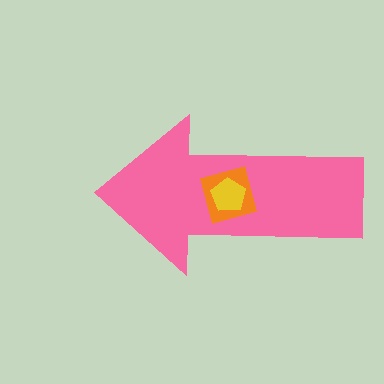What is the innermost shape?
The yellow pentagon.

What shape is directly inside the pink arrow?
The orange diamond.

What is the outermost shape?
The pink arrow.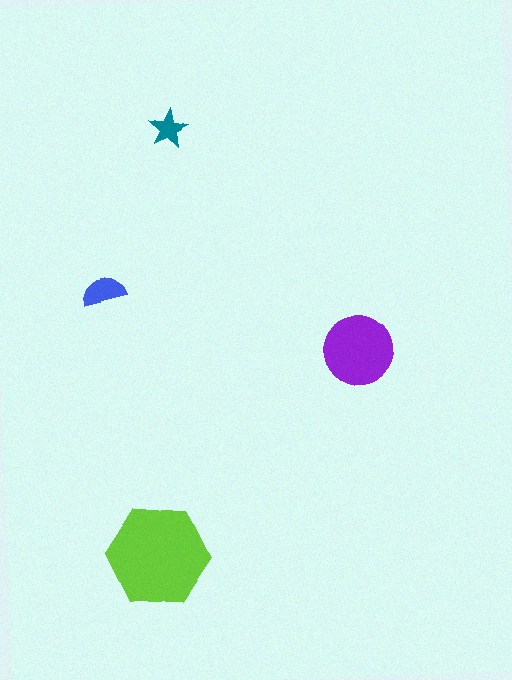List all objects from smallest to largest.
The teal star, the blue semicircle, the purple circle, the lime hexagon.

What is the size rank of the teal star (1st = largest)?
4th.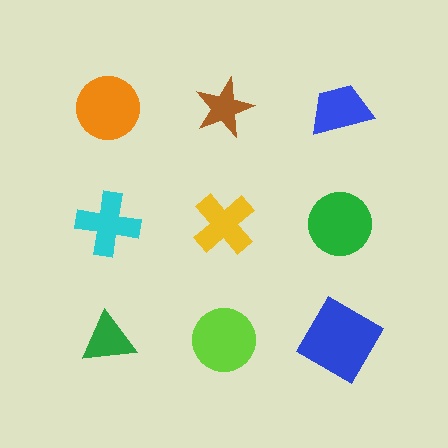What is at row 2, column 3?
A green circle.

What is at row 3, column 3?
A blue diamond.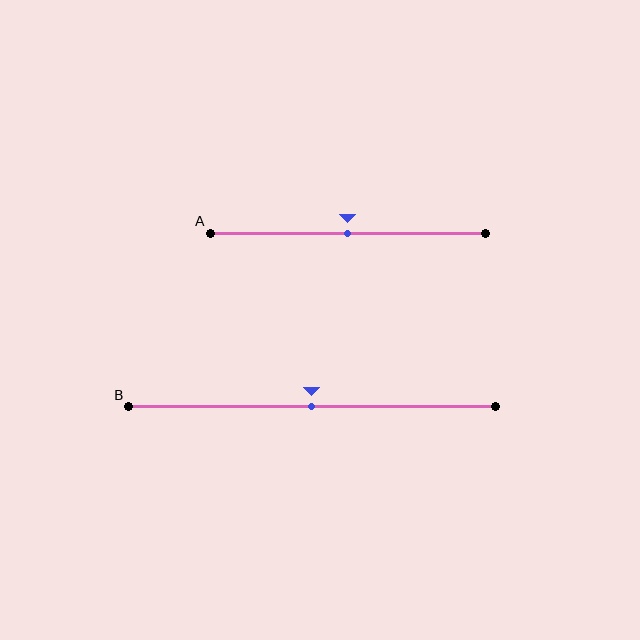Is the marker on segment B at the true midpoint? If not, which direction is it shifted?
Yes, the marker on segment B is at the true midpoint.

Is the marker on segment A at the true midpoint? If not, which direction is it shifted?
Yes, the marker on segment A is at the true midpoint.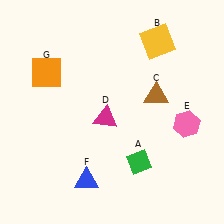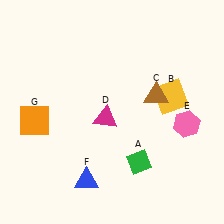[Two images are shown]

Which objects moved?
The objects that moved are: the yellow square (B), the orange square (G).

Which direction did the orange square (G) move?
The orange square (G) moved down.